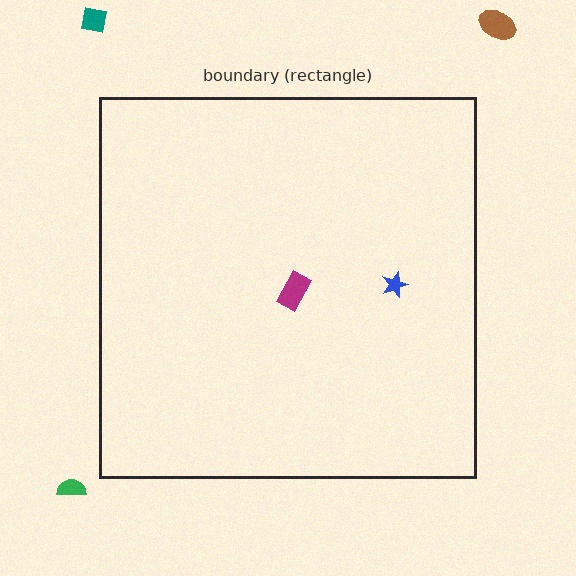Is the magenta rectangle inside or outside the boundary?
Inside.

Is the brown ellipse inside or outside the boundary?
Outside.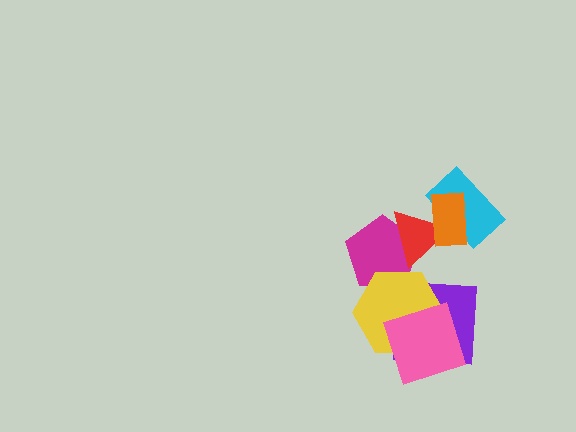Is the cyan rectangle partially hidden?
Yes, it is partially covered by another shape.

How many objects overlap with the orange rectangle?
2 objects overlap with the orange rectangle.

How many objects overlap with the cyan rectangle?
2 objects overlap with the cyan rectangle.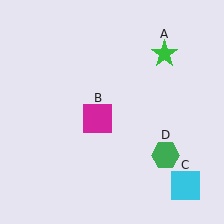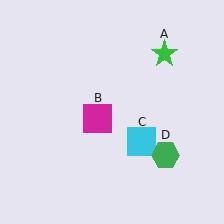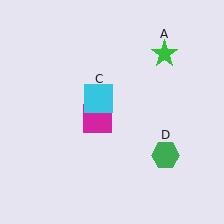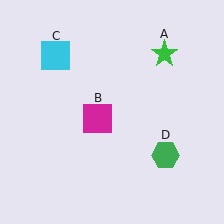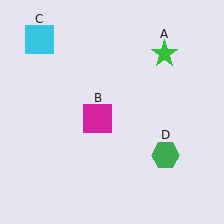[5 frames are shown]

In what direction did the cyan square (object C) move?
The cyan square (object C) moved up and to the left.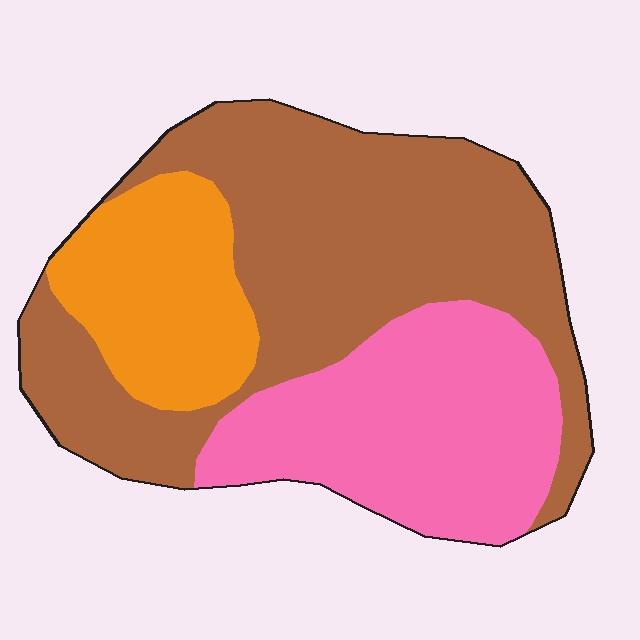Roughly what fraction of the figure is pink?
Pink covers 31% of the figure.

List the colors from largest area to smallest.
From largest to smallest: brown, pink, orange.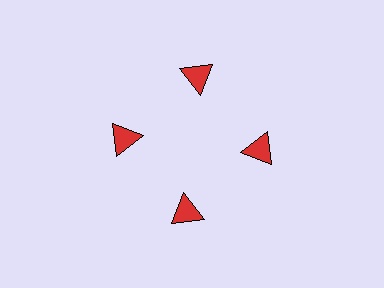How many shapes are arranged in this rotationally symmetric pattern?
There are 4 shapes, arranged in 4 groups of 1.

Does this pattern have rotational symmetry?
Yes, this pattern has 4-fold rotational symmetry. It looks the same after rotating 90 degrees around the center.